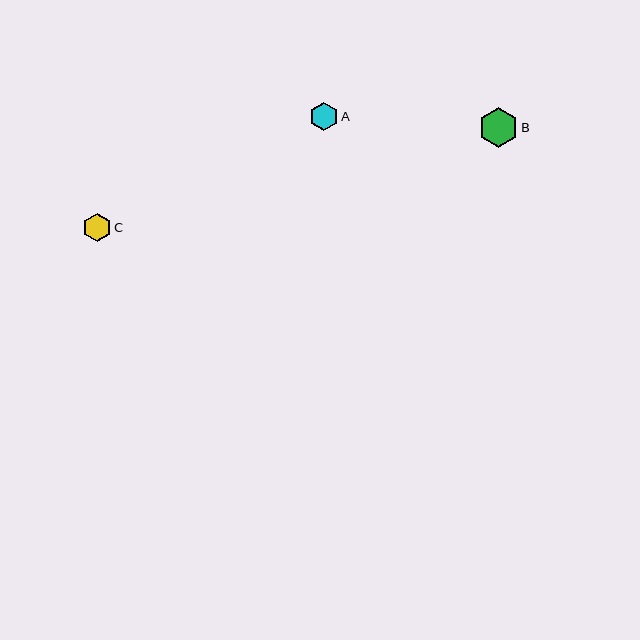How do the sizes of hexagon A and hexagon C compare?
Hexagon A and hexagon C are approximately the same size.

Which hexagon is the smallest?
Hexagon C is the smallest with a size of approximately 28 pixels.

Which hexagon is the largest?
Hexagon B is the largest with a size of approximately 40 pixels.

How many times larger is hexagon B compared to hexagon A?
Hexagon B is approximately 1.4 times the size of hexagon A.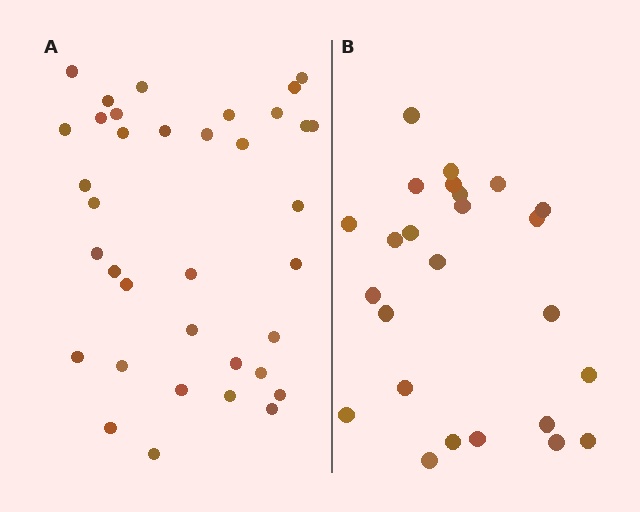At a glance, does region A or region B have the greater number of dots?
Region A (the left region) has more dots.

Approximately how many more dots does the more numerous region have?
Region A has roughly 12 or so more dots than region B.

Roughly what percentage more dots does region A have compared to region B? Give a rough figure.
About 45% more.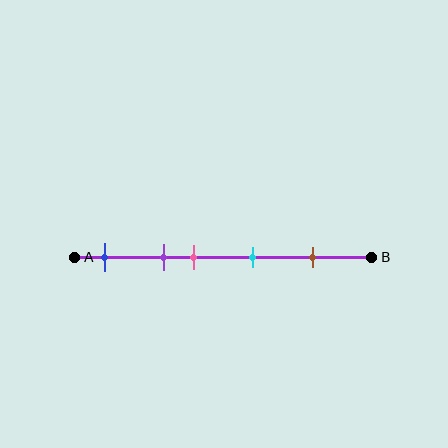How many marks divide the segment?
There are 5 marks dividing the segment.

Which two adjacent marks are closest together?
The purple and pink marks are the closest adjacent pair.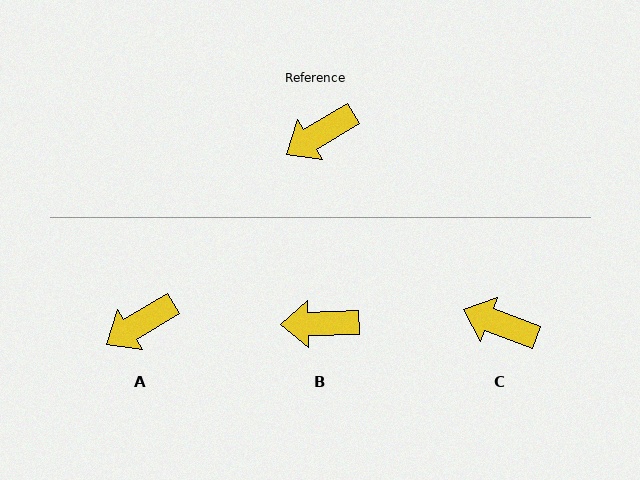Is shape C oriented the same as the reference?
No, it is off by about 52 degrees.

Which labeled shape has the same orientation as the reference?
A.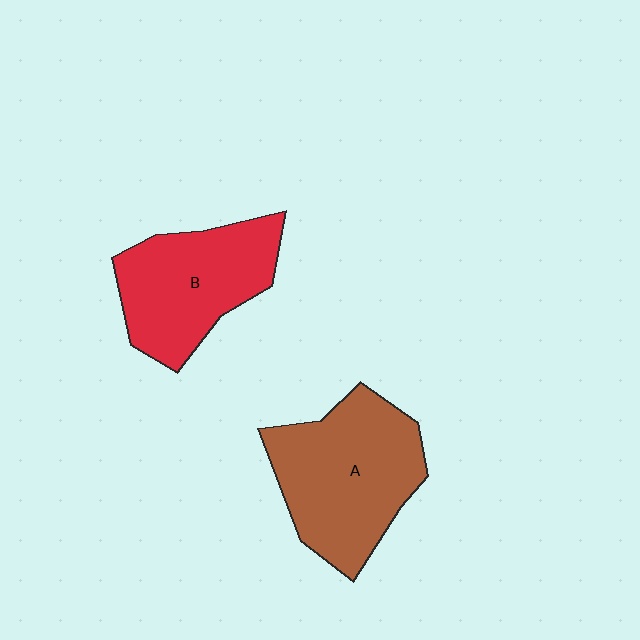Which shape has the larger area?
Shape A (brown).